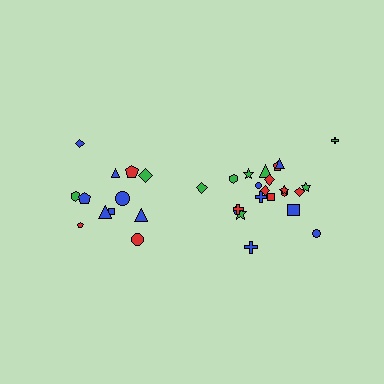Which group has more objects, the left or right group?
The right group.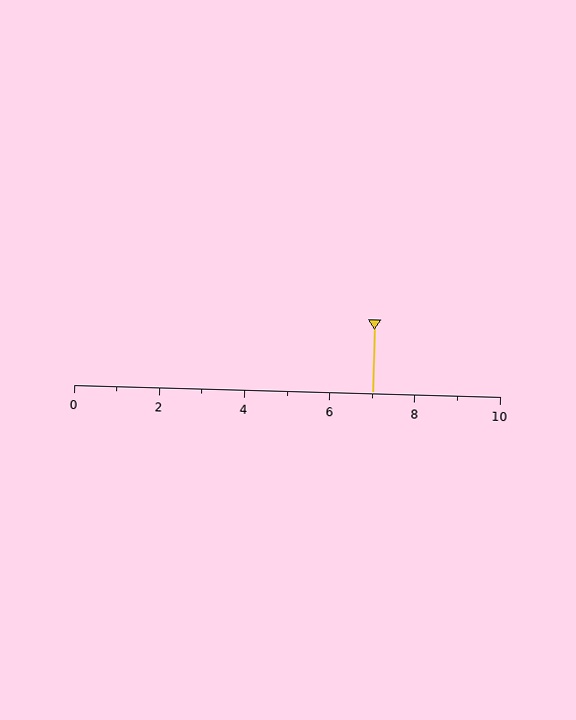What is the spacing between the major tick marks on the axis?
The major ticks are spaced 2 apart.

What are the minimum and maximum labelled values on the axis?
The axis runs from 0 to 10.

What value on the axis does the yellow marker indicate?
The marker indicates approximately 7.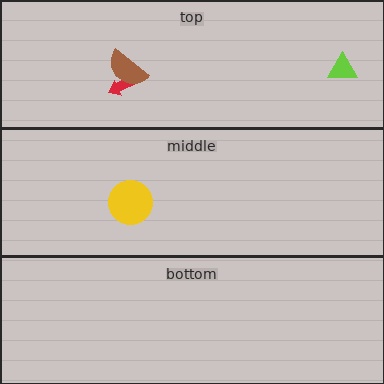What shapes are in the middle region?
The yellow circle.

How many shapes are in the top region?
3.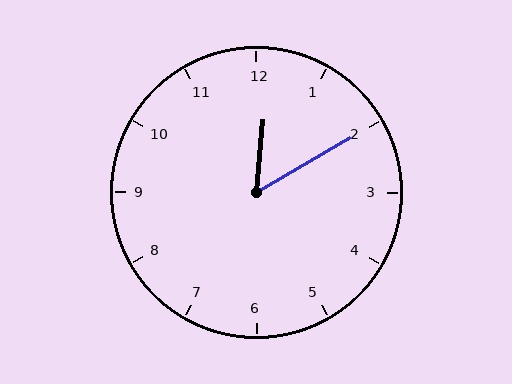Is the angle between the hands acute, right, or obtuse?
It is acute.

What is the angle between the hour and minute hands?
Approximately 55 degrees.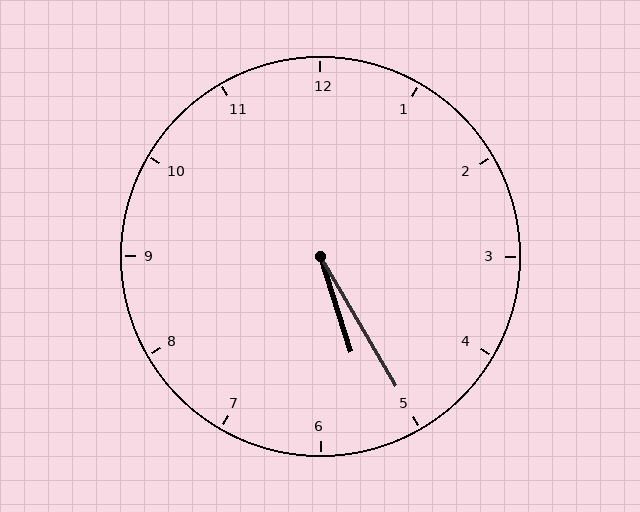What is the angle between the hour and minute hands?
Approximately 12 degrees.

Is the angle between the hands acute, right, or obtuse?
It is acute.